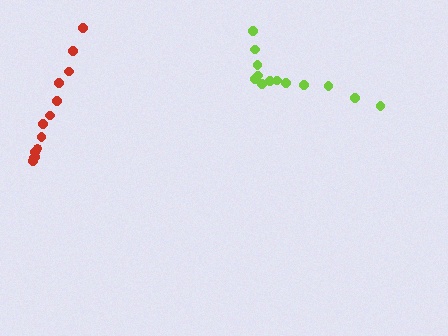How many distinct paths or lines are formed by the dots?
There are 2 distinct paths.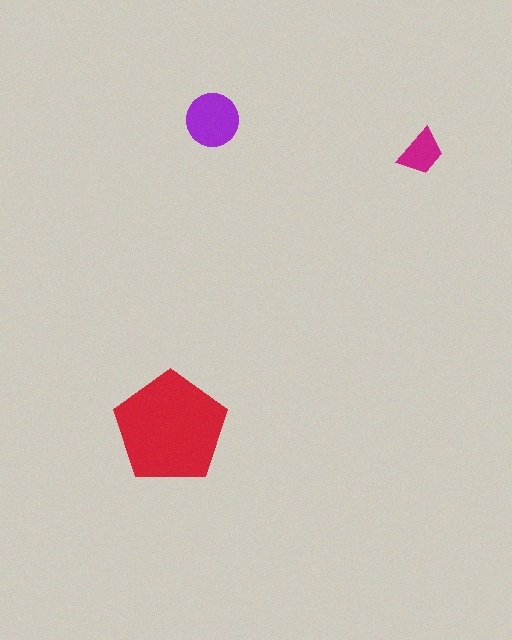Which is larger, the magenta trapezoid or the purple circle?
The purple circle.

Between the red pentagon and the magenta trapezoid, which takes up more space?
The red pentagon.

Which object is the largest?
The red pentagon.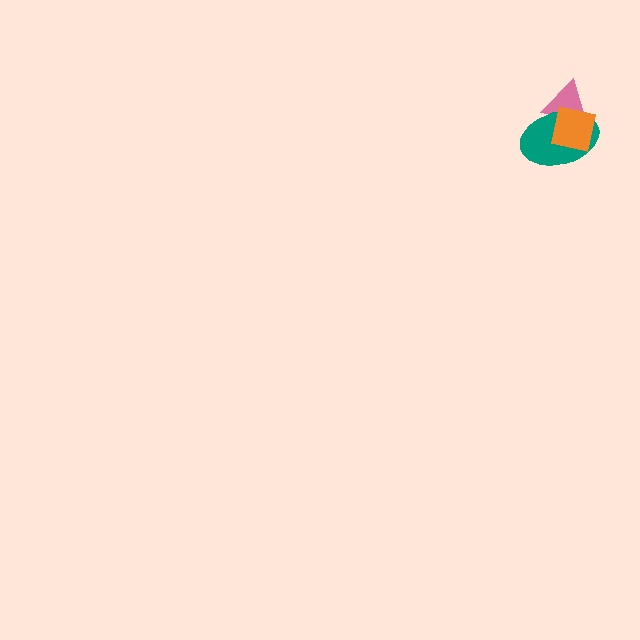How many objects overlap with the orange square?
2 objects overlap with the orange square.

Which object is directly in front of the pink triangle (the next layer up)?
The teal ellipse is directly in front of the pink triangle.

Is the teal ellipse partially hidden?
Yes, it is partially covered by another shape.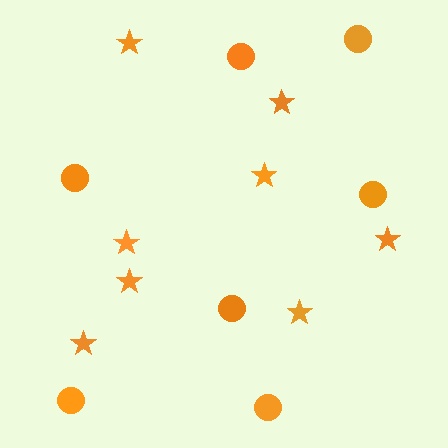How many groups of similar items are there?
There are 2 groups: one group of circles (7) and one group of stars (8).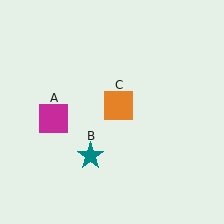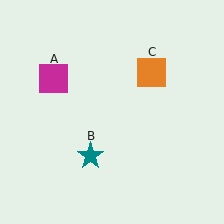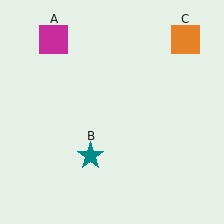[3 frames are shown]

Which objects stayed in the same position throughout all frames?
Teal star (object B) remained stationary.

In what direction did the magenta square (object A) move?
The magenta square (object A) moved up.